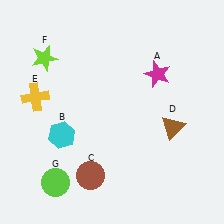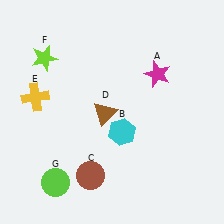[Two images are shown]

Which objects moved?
The objects that moved are: the cyan hexagon (B), the brown triangle (D).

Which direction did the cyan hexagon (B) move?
The cyan hexagon (B) moved right.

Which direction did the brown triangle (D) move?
The brown triangle (D) moved left.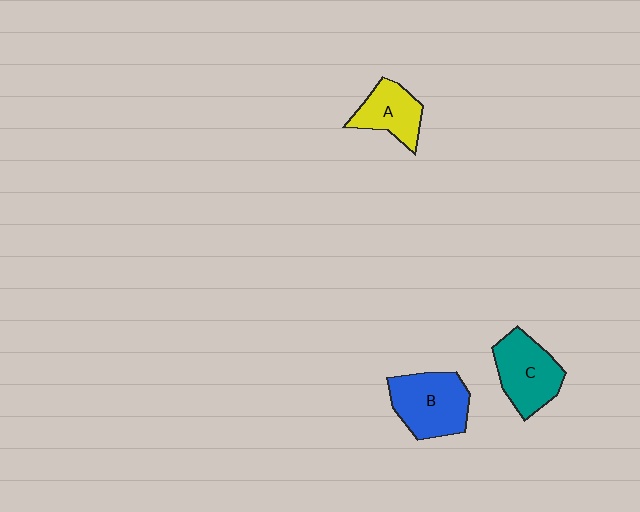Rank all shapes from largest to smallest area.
From largest to smallest: B (blue), C (teal), A (yellow).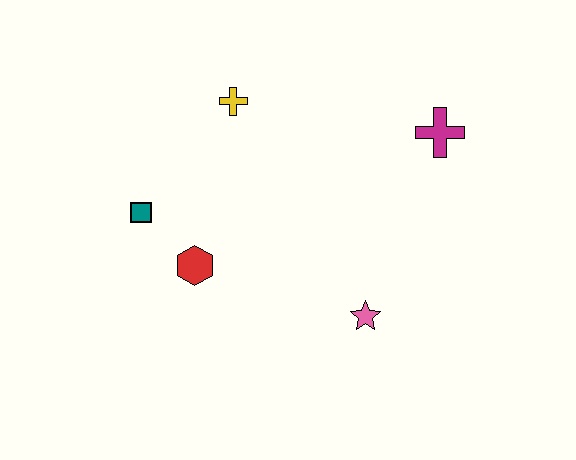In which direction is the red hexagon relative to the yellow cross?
The red hexagon is below the yellow cross.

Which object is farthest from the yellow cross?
The pink star is farthest from the yellow cross.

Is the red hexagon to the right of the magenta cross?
No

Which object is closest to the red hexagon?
The teal square is closest to the red hexagon.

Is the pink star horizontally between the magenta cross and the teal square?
Yes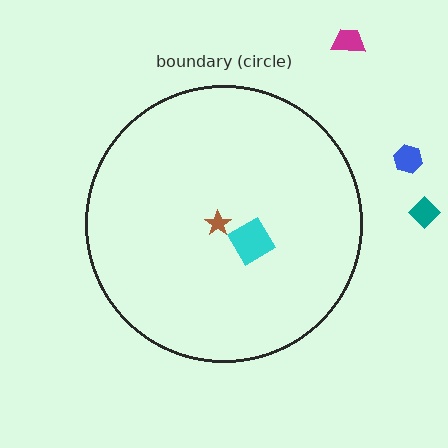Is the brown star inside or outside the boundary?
Inside.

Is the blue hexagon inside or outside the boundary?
Outside.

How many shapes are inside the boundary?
2 inside, 3 outside.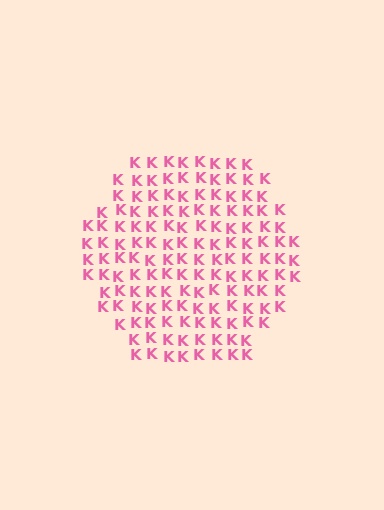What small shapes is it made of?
It is made of small letter K's.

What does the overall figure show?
The overall figure shows a hexagon.